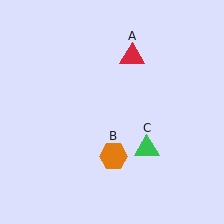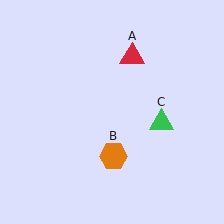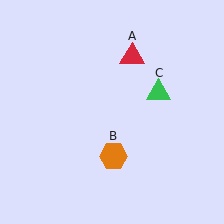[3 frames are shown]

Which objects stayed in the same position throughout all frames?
Red triangle (object A) and orange hexagon (object B) remained stationary.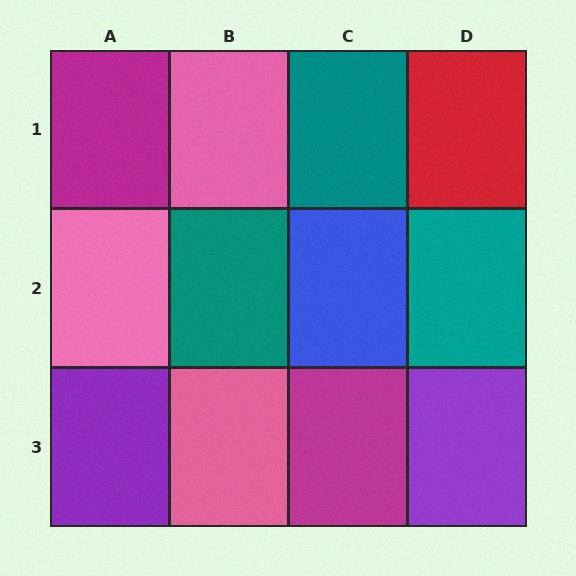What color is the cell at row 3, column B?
Pink.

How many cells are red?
1 cell is red.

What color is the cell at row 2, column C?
Blue.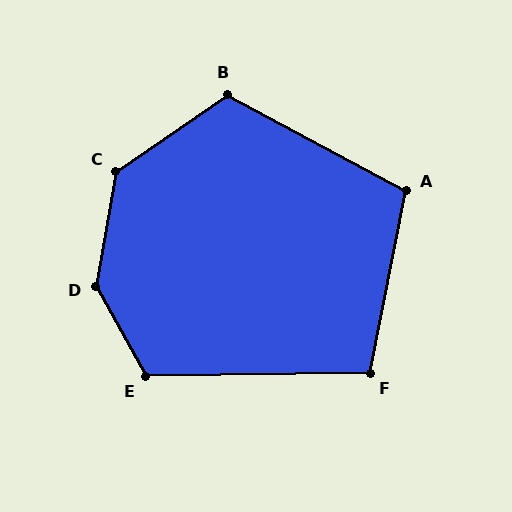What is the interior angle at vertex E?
Approximately 118 degrees (obtuse).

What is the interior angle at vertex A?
Approximately 107 degrees (obtuse).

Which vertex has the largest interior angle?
D, at approximately 141 degrees.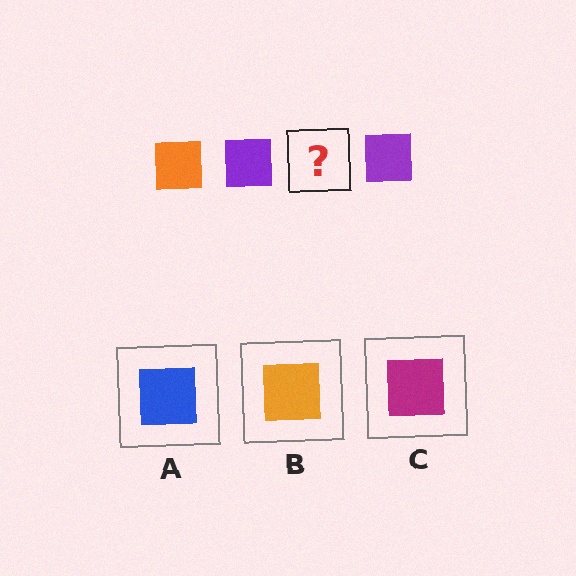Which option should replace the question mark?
Option B.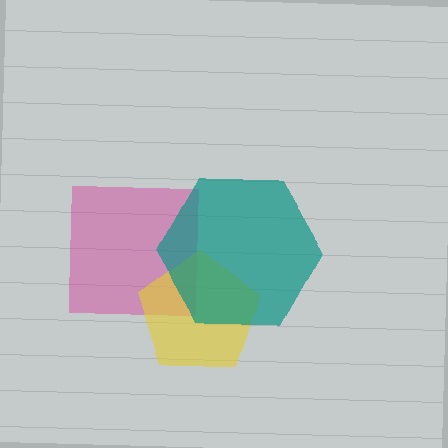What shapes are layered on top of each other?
The layered shapes are: a magenta square, a yellow pentagon, a teal hexagon.